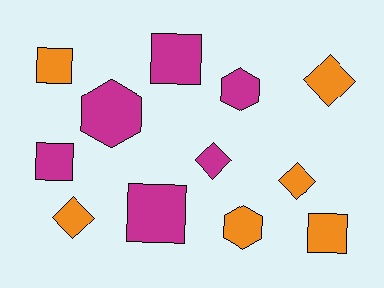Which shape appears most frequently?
Square, with 5 objects.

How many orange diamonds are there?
There are 3 orange diamonds.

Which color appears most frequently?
Magenta, with 6 objects.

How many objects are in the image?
There are 12 objects.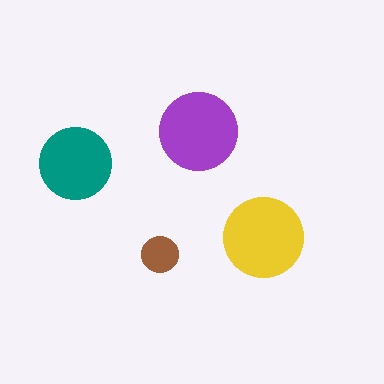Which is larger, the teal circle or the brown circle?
The teal one.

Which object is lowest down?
The brown circle is bottommost.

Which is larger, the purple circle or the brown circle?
The purple one.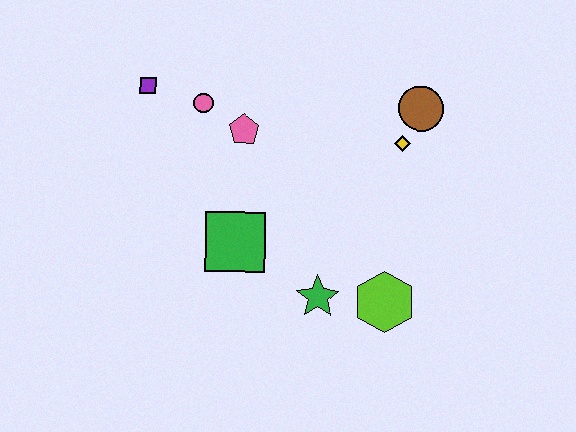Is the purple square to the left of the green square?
Yes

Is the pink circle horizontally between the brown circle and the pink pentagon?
No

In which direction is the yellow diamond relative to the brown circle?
The yellow diamond is below the brown circle.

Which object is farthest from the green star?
The purple square is farthest from the green star.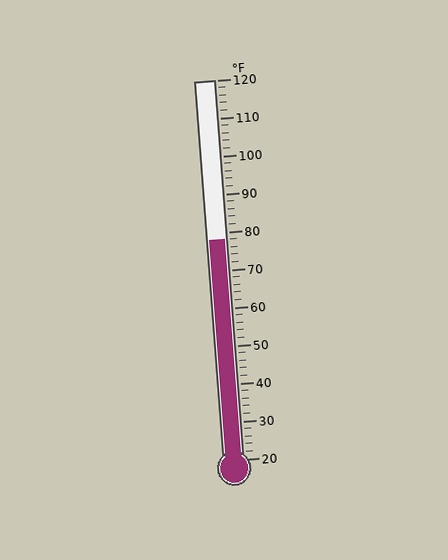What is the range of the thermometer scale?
The thermometer scale ranges from 20°F to 120°F.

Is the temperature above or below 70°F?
The temperature is above 70°F.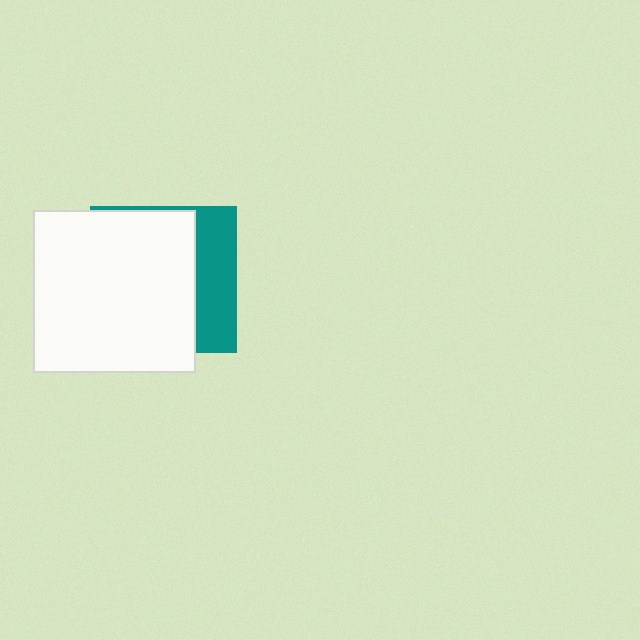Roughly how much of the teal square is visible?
A small part of it is visible (roughly 30%).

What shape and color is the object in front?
The object in front is a white square.